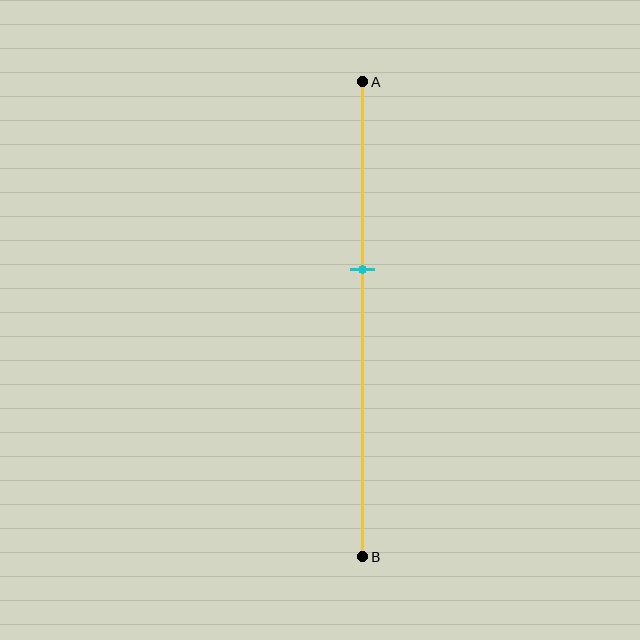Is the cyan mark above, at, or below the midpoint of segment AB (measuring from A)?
The cyan mark is above the midpoint of segment AB.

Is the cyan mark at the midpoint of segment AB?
No, the mark is at about 40% from A, not at the 50% midpoint.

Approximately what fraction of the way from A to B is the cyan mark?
The cyan mark is approximately 40% of the way from A to B.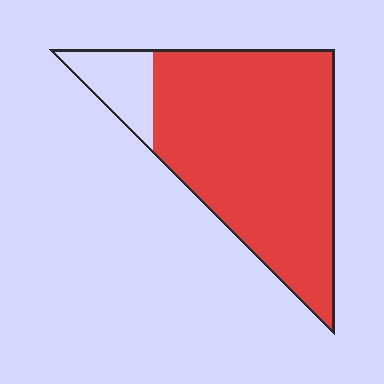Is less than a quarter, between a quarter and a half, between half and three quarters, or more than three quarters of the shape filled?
More than three quarters.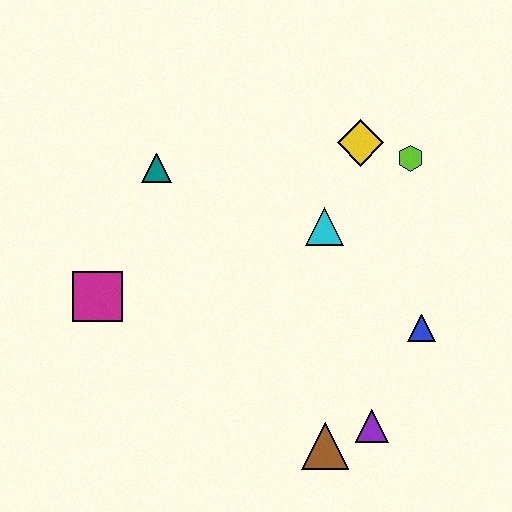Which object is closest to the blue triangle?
The purple triangle is closest to the blue triangle.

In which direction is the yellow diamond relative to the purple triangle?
The yellow diamond is above the purple triangle.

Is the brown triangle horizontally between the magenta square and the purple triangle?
Yes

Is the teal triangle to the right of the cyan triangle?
No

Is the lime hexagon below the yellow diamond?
Yes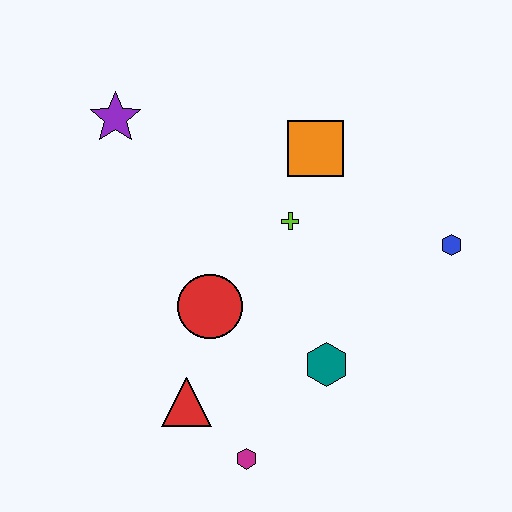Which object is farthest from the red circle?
The blue hexagon is farthest from the red circle.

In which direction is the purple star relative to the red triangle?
The purple star is above the red triangle.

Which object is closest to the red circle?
The red triangle is closest to the red circle.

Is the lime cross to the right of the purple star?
Yes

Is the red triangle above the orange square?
No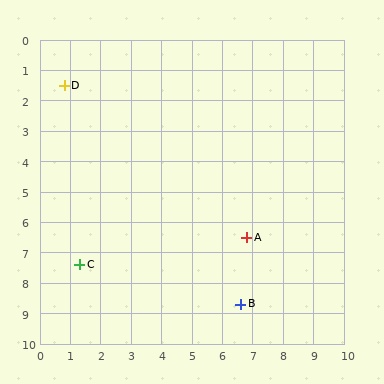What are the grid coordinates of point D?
Point D is at approximately (0.8, 1.5).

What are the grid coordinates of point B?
Point B is at approximately (6.6, 8.7).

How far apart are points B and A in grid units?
Points B and A are about 2.2 grid units apart.